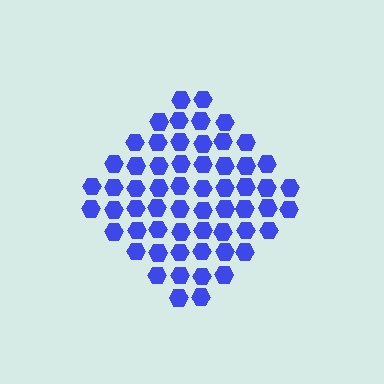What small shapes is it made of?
It is made of small hexagons.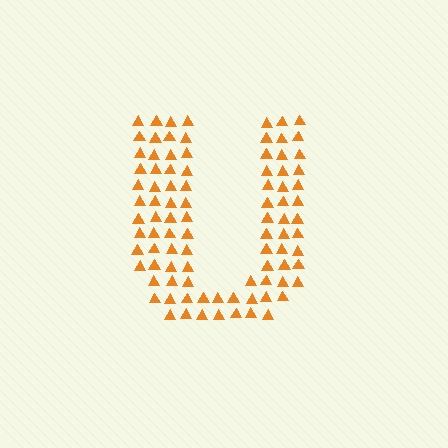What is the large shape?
The large shape is the letter U.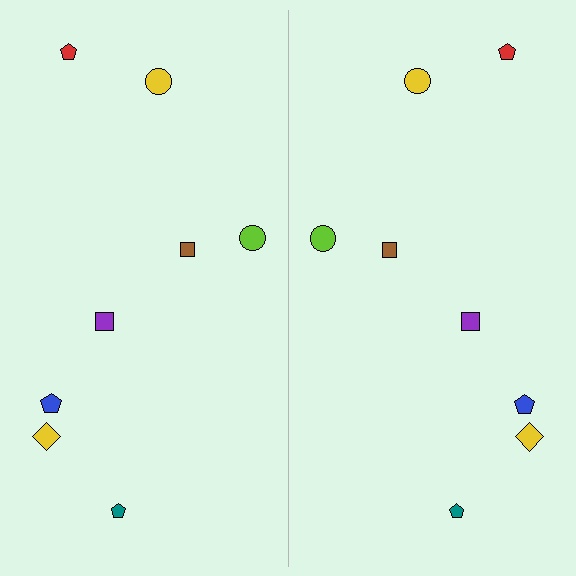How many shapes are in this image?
There are 16 shapes in this image.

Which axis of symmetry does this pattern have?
The pattern has a vertical axis of symmetry running through the center of the image.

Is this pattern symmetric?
Yes, this pattern has bilateral (reflection) symmetry.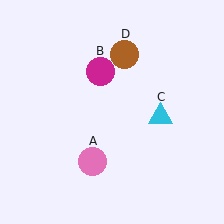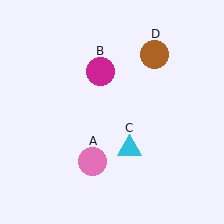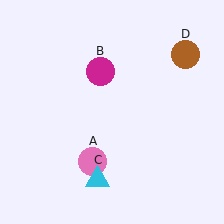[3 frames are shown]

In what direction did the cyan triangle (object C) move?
The cyan triangle (object C) moved down and to the left.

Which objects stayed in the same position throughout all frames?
Pink circle (object A) and magenta circle (object B) remained stationary.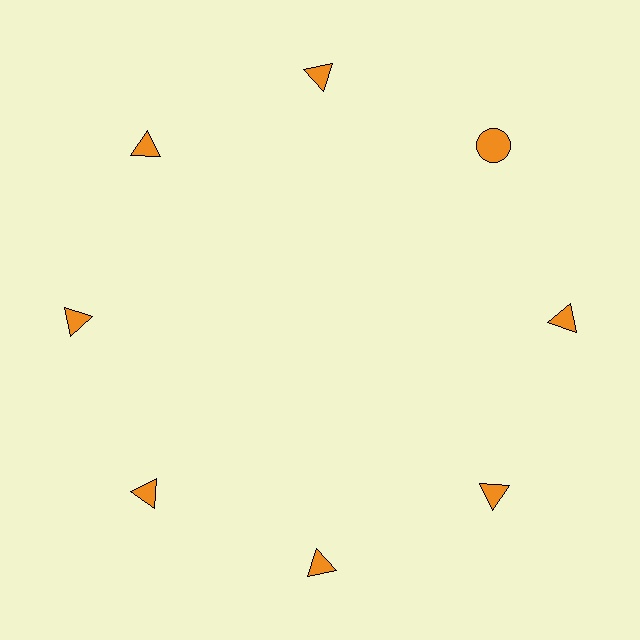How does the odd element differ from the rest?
It has a different shape: circle instead of triangle.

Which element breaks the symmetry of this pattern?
The orange circle at roughly the 2 o'clock position breaks the symmetry. All other shapes are orange triangles.